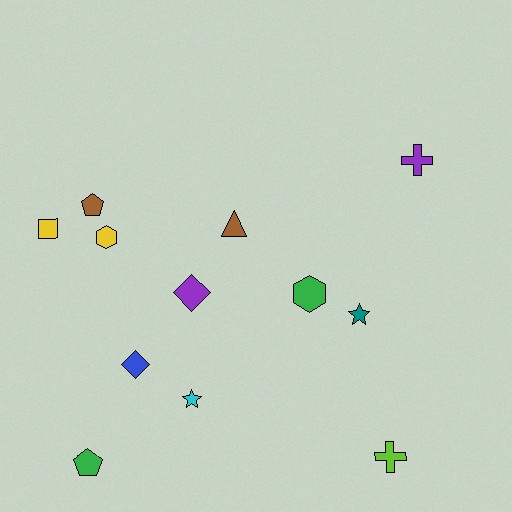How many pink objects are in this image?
There are no pink objects.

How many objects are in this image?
There are 12 objects.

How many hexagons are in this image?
There are 2 hexagons.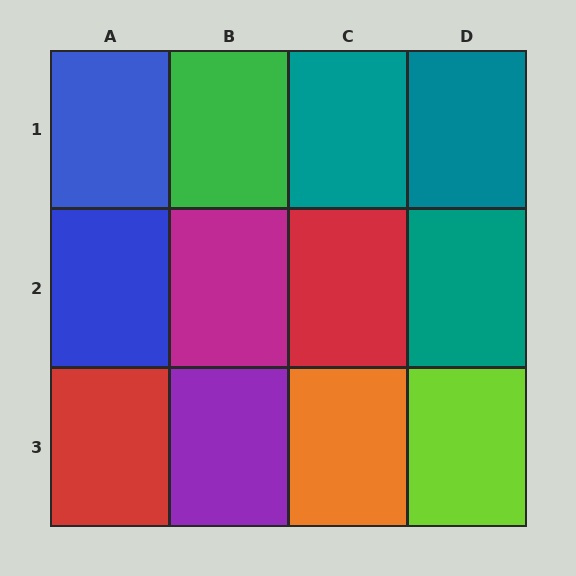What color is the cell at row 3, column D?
Lime.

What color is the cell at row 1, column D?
Teal.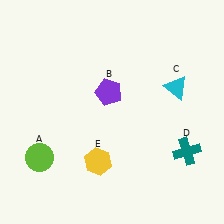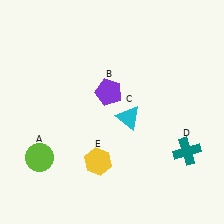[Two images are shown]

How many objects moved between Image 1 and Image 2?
1 object moved between the two images.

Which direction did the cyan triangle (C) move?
The cyan triangle (C) moved left.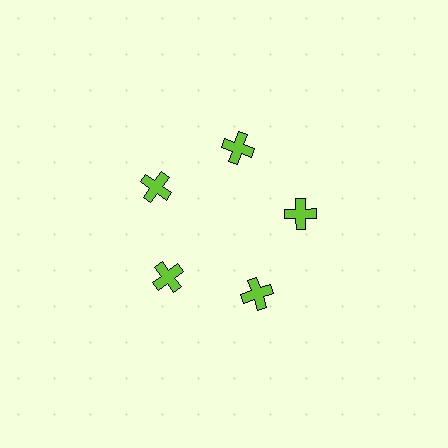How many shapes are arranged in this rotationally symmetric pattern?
There are 5 shapes, arranged in 5 groups of 1.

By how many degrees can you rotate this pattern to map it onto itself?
The pattern maps onto itself every 72 degrees of rotation.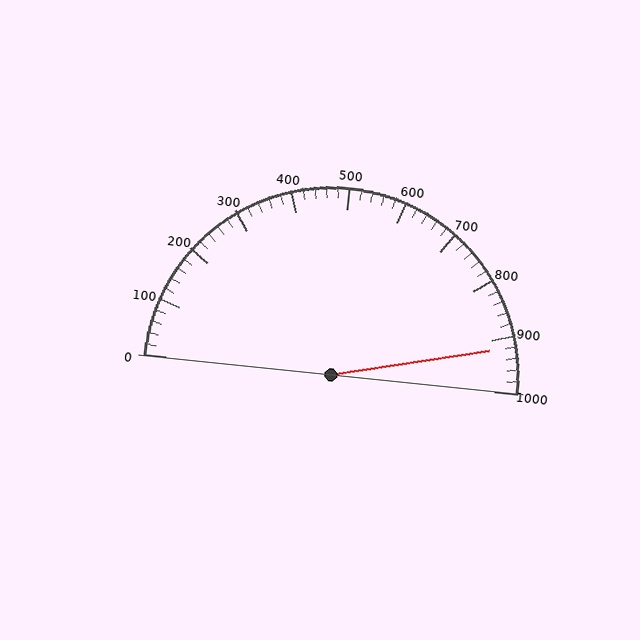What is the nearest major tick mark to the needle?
The nearest major tick mark is 900.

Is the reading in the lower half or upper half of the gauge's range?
The reading is in the upper half of the range (0 to 1000).